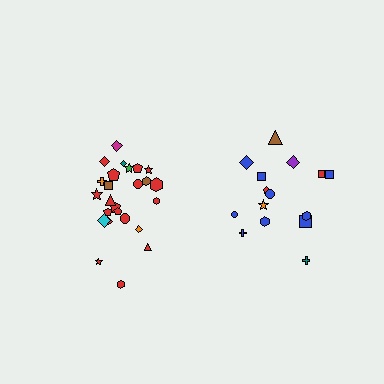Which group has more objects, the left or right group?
The left group.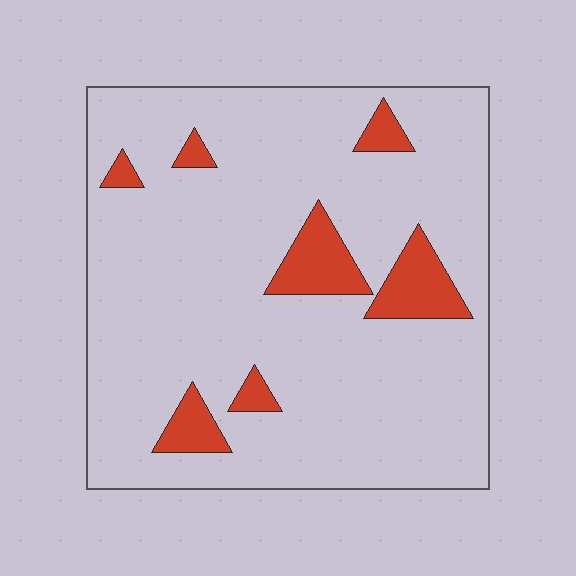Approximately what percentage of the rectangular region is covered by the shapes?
Approximately 10%.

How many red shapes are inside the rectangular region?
7.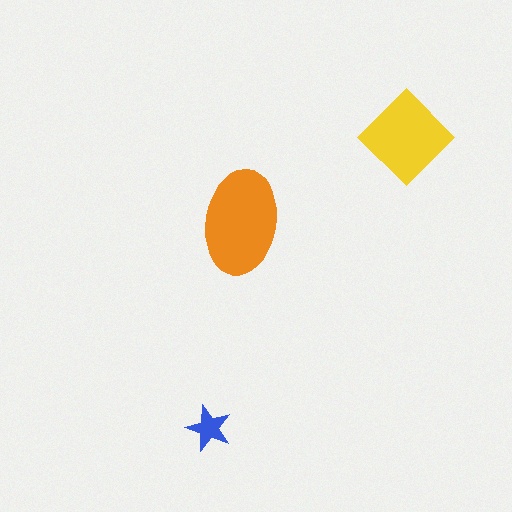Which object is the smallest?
The blue star.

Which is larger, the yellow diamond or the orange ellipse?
The orange ellipse.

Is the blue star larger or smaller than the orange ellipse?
Smaller.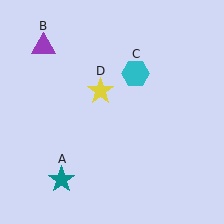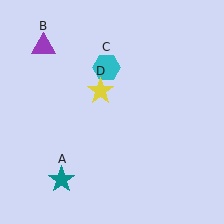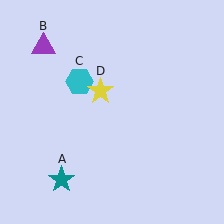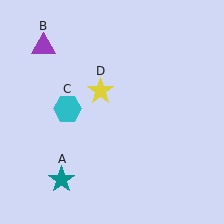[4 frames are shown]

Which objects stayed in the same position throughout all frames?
Teal star (object A) and purple triangle (object B) and yellow star (object D) remained stationary.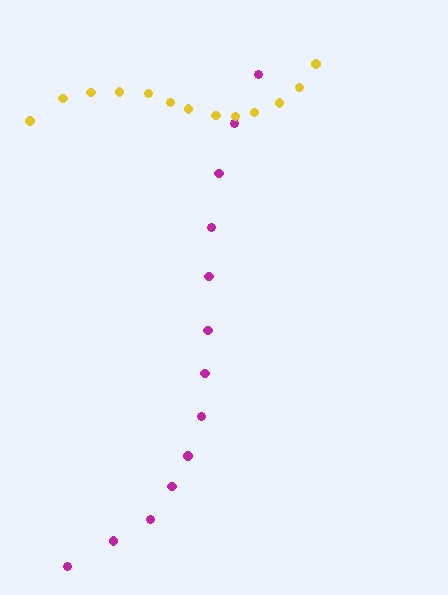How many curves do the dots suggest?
There are 2 distinct paths.